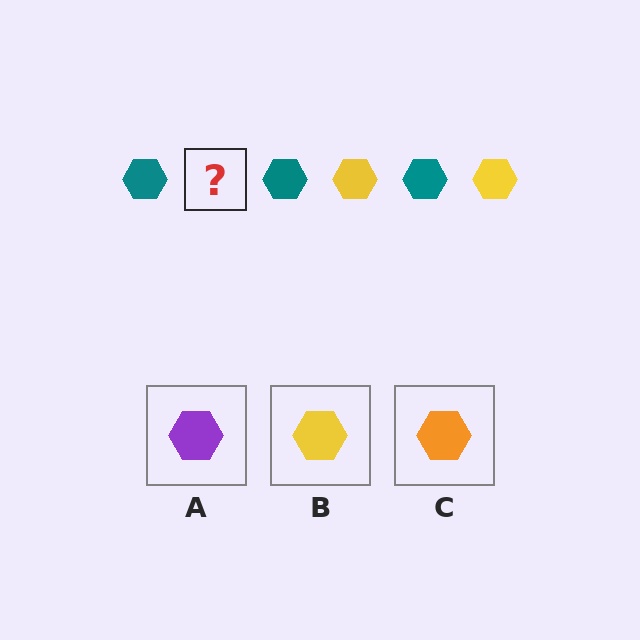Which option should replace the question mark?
Option B.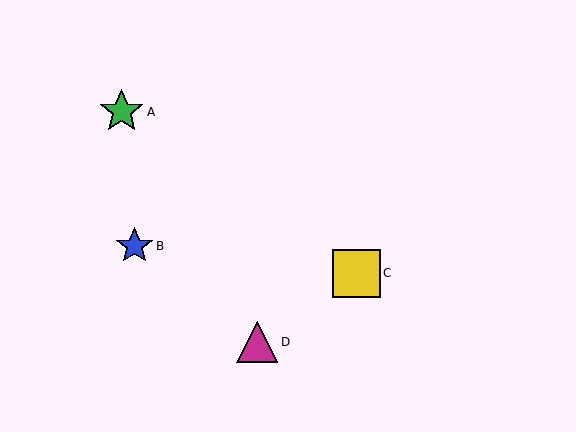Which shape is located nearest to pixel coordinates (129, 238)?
The blue star (labeled B) at (135, 246) is nearest to that location.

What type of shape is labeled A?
Shape A is a green star.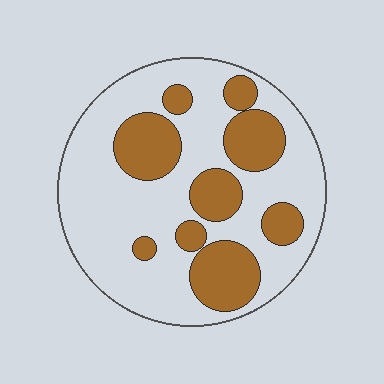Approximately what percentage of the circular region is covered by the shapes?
Approximately 30%.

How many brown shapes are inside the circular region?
9.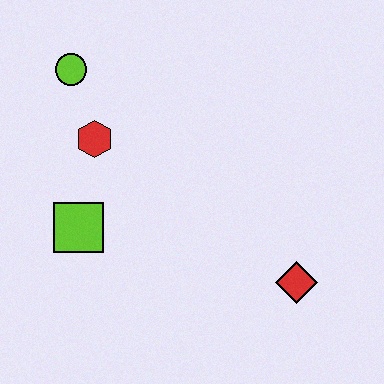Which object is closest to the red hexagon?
The lime circle is closest to the red hexagon.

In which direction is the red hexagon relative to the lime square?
The red hexagon is above the lime square.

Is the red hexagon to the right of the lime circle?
Yes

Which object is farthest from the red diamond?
The lime circle is farthest from the red diamond.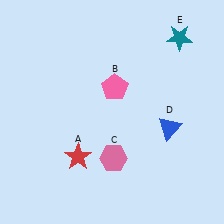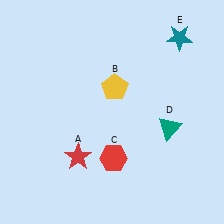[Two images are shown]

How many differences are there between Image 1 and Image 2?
There are 3 differences between the two images.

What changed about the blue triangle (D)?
In Image 1, D is blue. In Image 2, it changed to teal.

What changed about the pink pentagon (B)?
In Image 1, B is pink. In Image 2, it changed to yellow.